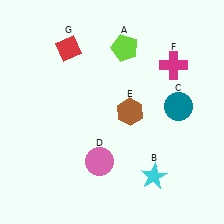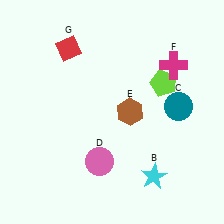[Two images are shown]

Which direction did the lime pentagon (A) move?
The lime pentagon (A) moved right.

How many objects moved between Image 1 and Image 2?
1 object moved between the two images.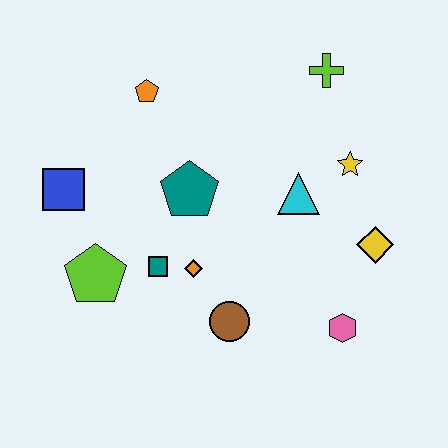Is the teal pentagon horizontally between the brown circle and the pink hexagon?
No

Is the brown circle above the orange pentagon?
No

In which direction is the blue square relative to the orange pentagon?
The blue square is below the orange pentagon.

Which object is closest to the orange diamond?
The teal square is closest to the orange diamond.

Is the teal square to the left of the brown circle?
Yes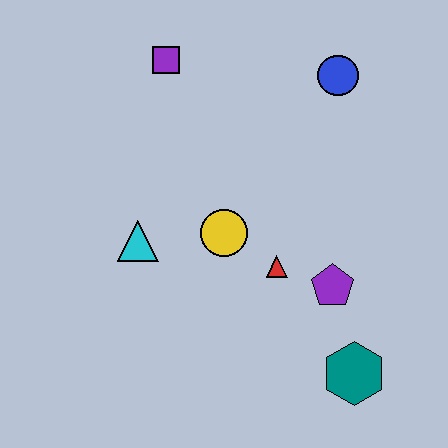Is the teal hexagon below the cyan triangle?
Yes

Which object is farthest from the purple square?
The teal hexagon is farthest from the purple square.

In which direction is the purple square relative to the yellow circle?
The purple square is above the yellow circle.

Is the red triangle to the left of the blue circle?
Yes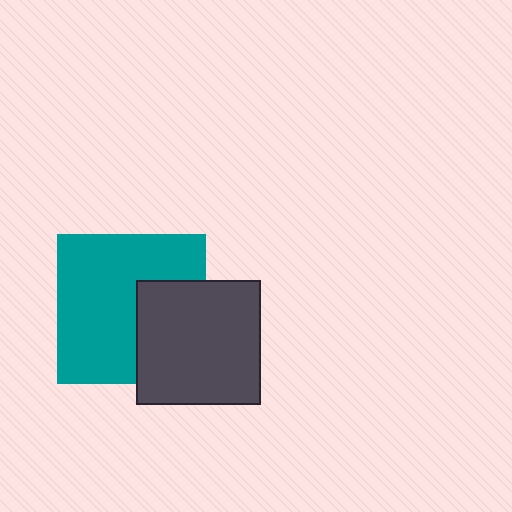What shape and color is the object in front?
The object in front is a dark gray square.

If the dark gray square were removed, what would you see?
You would see the complete teal square.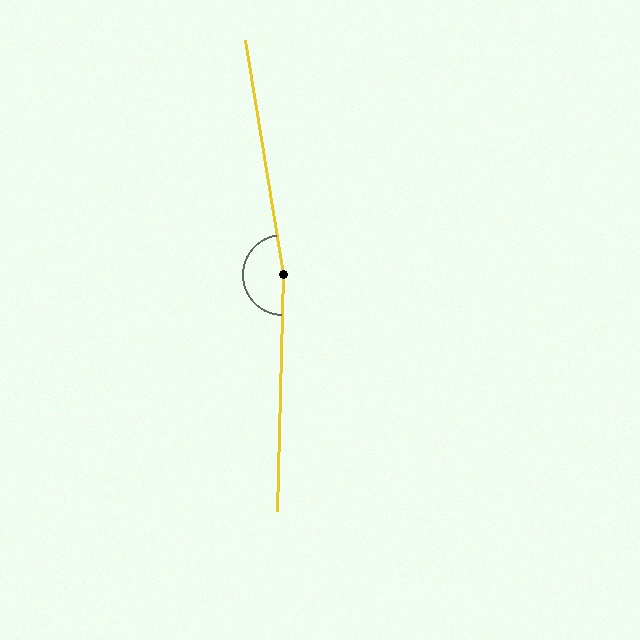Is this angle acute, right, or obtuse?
It is obtuse.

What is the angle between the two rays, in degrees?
Approximately 169 degrees.